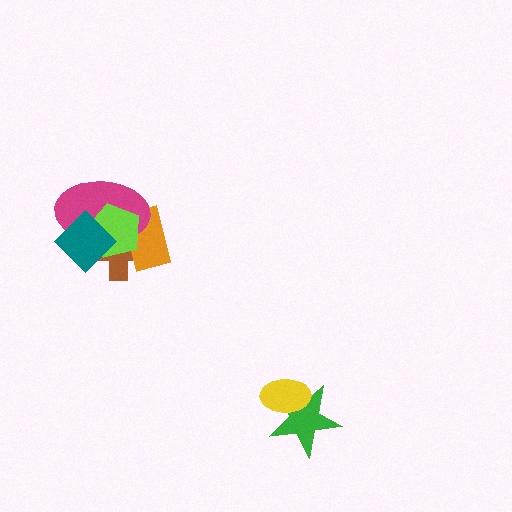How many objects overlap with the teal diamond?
3 objects overlap with the teal diamond.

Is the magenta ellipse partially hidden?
Yes, it is partially covered by another shape.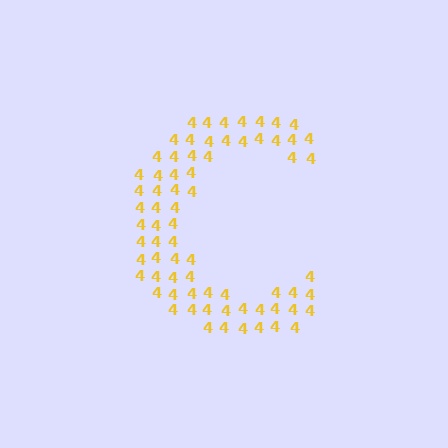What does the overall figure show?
The overall figure shows the letter C.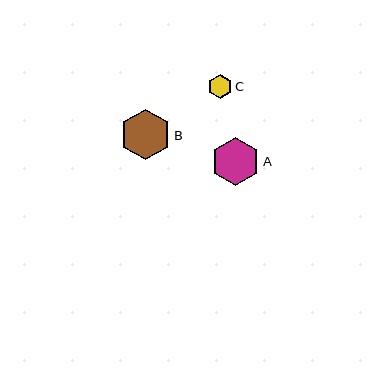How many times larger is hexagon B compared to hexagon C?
Hexagon B is approximately 2.1 times the size of hexagon C.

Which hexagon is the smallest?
Hexagon C is the smallest with a size of approximately 24 pixels.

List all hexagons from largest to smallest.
From largest to smallest: B, A, C.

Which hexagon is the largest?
Hexagon B is the largest with a size of approximately 51 pixels.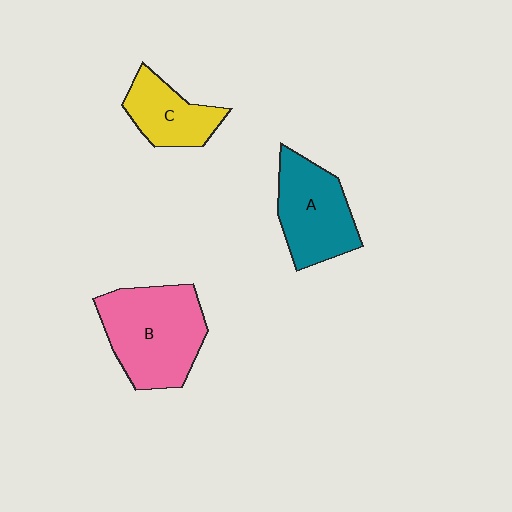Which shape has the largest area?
Shape B (pink).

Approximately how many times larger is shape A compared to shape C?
Approximately 1.4 times.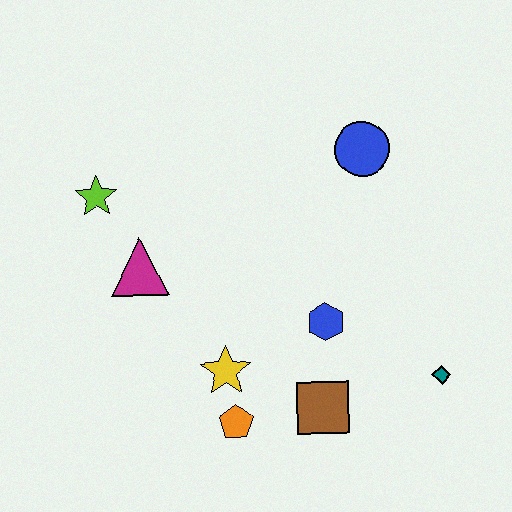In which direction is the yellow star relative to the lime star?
The yellow star is below the lime star.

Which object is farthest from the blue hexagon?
The lime star is farthest from the blue hexagon.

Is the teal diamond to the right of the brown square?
Yes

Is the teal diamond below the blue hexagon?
Yes